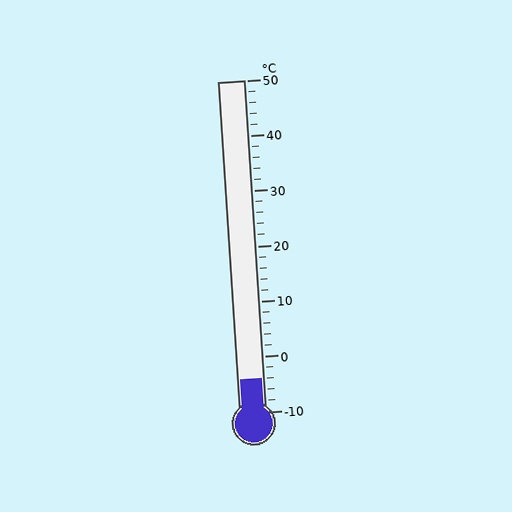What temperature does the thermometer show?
The thermometer shows approximately -4°C.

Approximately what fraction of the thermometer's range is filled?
The thermometer is filled to approximately 10% of its range.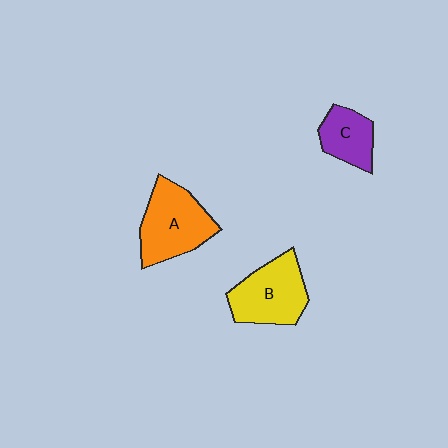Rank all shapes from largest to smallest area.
From largest to smallest: A (orange), B (yellow), C (purple).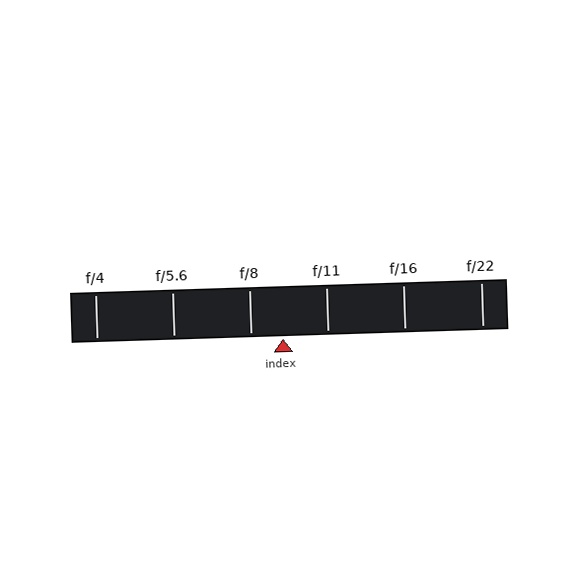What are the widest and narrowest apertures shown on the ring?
The widest aperture shown is f/4 and the narrowest is f/22.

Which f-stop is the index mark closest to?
The index mark is closest to f/8.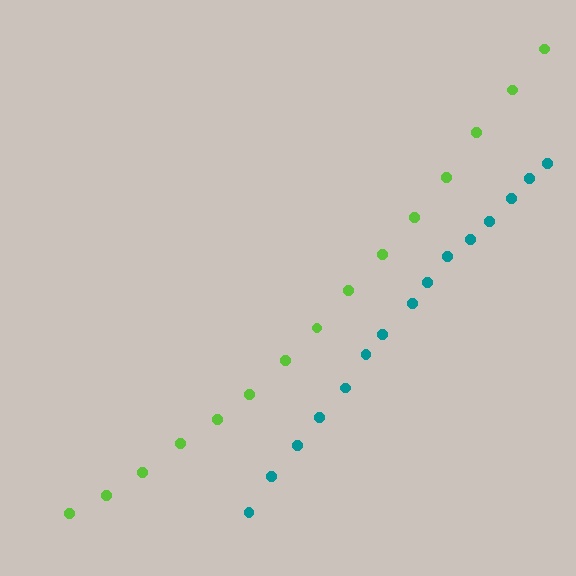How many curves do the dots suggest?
There are 2 distinct paths.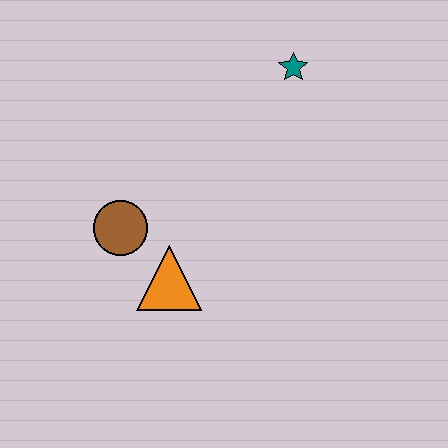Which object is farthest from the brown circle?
The teal star is farthest from the brown circle.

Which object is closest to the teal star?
The brown circle is closest to the teal star.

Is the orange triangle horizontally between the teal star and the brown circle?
Yes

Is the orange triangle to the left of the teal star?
Yes